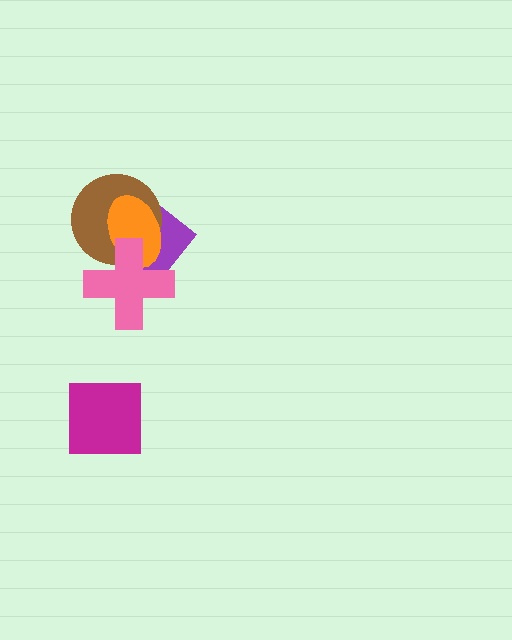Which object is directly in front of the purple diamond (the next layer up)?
The brown circle is directly in front of the purple diamond.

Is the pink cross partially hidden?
No, no other shape covers it.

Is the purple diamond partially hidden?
Yes, it is partially covered by another shape.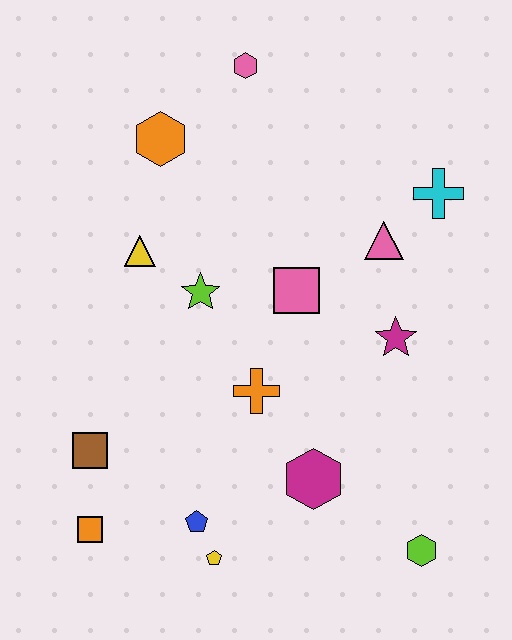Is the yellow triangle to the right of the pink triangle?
No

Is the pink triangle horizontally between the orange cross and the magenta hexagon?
No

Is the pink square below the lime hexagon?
No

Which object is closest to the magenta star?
The pink triangle is closest to the magenta star.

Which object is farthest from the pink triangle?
The orange square is farthest from the pink triangle.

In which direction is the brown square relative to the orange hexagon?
The brown square is below the orange hexagon.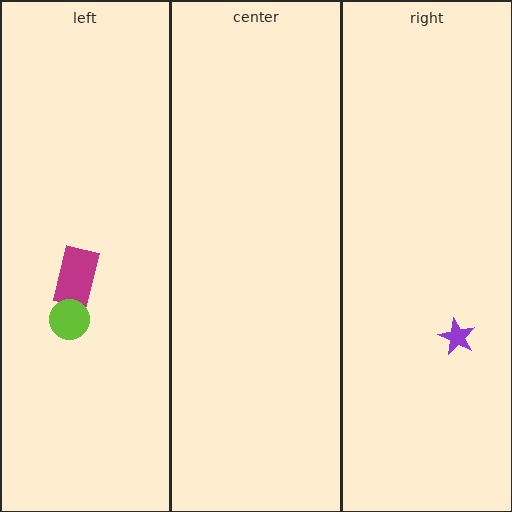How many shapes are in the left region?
2.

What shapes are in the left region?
The magenta rectangle, the lime circle.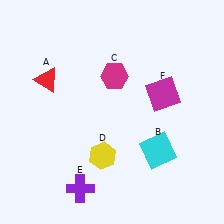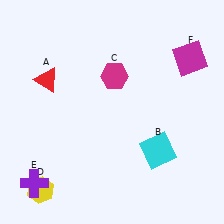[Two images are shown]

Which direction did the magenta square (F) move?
The magenta square (F) moved up.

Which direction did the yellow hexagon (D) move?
The yellow hexagon (D) moved left.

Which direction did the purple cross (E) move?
The purple cross (E) moved left.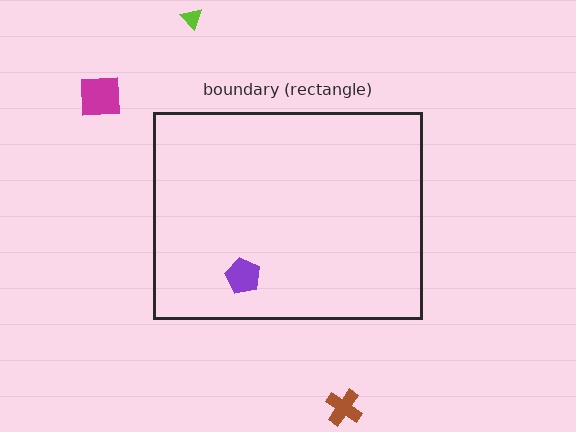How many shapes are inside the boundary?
1 inside, 3 outside.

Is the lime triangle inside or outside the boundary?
Outside.